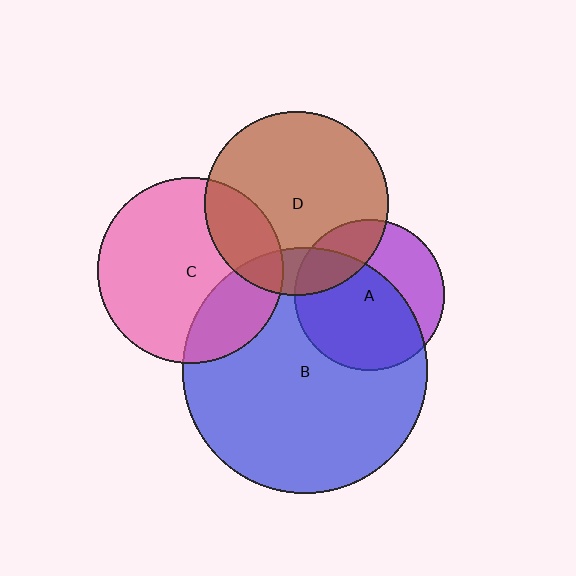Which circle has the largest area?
Circle B (blue).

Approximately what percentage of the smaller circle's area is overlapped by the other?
Approximately 15%.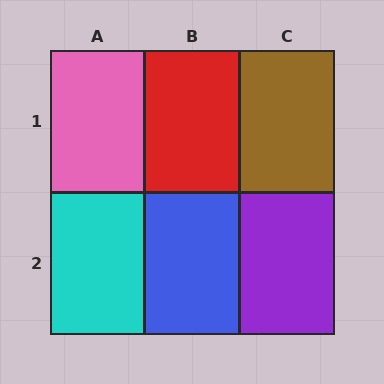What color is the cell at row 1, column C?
Brown.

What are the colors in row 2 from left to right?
Cyan, blue, purple.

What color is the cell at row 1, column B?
Red.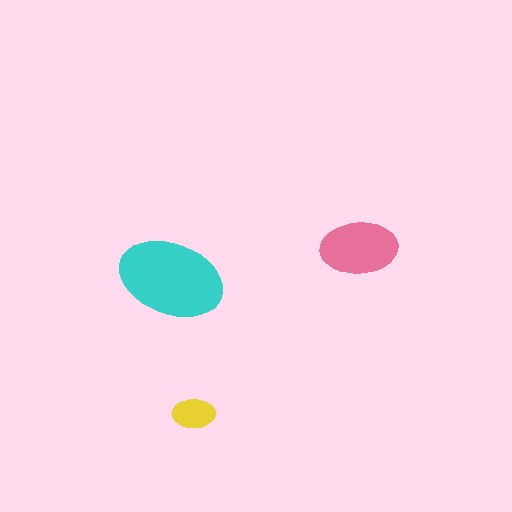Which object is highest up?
The pink ellipse is topmost.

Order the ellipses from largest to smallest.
the cyan one, the pink one, the yellow one.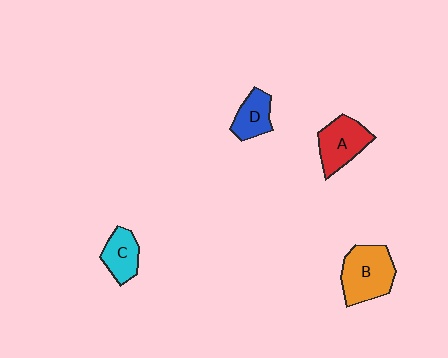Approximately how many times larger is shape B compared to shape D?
Approximately 1.8 times.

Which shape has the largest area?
Shape B (orange).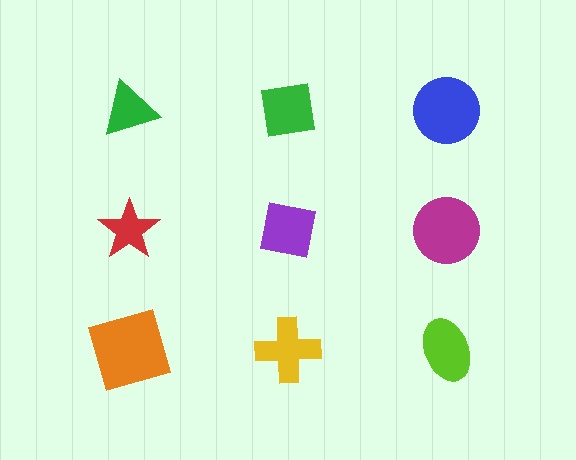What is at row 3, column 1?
An orange square.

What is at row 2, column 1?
A red star.